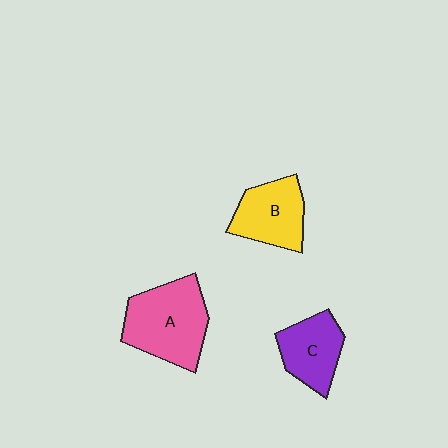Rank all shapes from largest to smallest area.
From largest to smallest: A (pink), B (yellow), C (purple).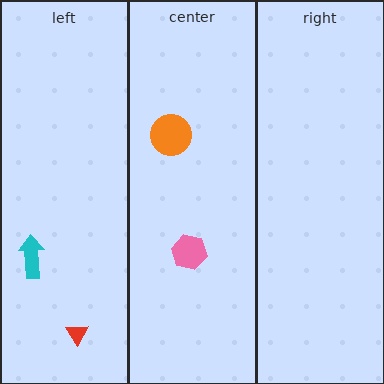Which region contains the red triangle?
The left region.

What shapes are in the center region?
The pink hexagon, the orange circle.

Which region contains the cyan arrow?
The left region.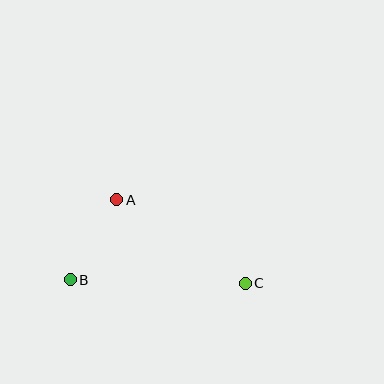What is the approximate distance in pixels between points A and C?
The distance between A and C is approximately 154 pixels.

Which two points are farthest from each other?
Points B and C are farthest from each other.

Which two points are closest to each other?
Points A and B are closest to each other.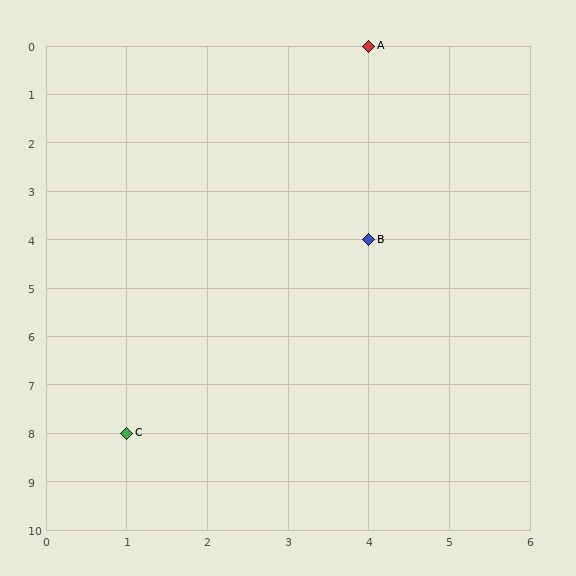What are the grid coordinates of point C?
Point C is at grid coordinates (1, 8).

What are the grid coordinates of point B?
Point B is at grid coordinates (4, 4).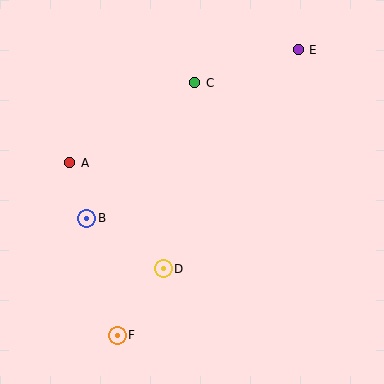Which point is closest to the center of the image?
Point D at (163, 269) is closest to the center.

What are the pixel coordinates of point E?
Point E is at (298, 50).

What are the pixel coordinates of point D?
Point D is at (163, 269).